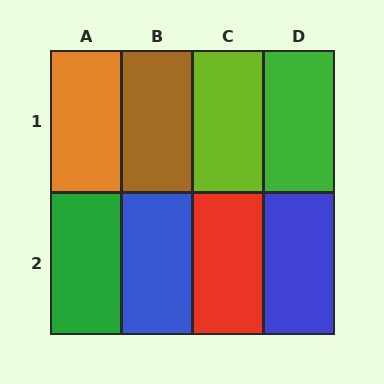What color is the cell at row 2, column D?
Blue.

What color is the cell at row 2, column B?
Blue.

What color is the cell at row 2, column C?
Red.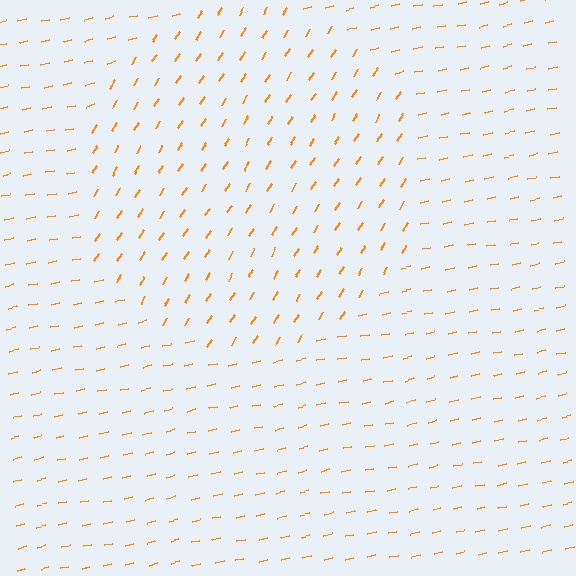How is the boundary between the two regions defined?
The boundary is defined purely by a change in line orientation (approximately 45 degrees difference). All lines are the same color and thickness.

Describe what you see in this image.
The image is filled with small orange line segments. A circle region in the image has lines oriented differently from the surrounding lines, creating a visible texture boundary.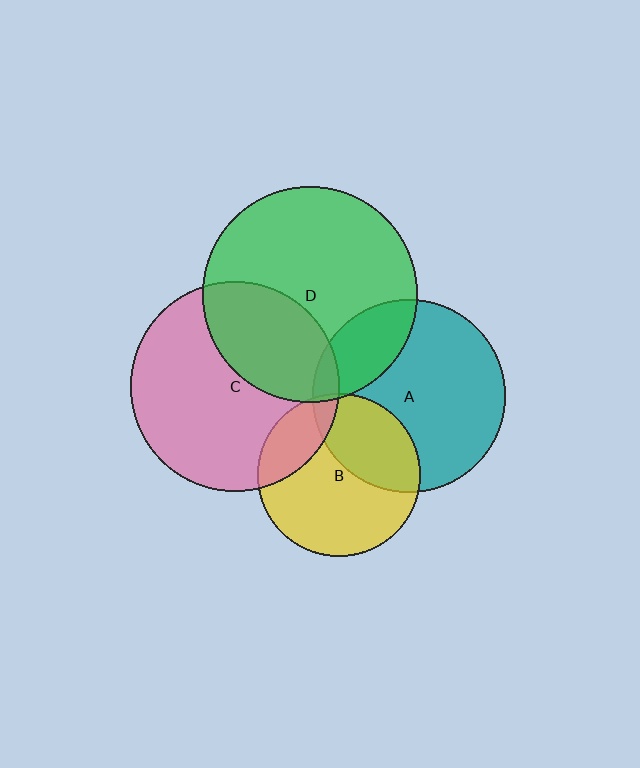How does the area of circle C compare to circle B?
Approximately 1.7 times.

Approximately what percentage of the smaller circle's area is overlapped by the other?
Approximately 5%.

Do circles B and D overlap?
Yes.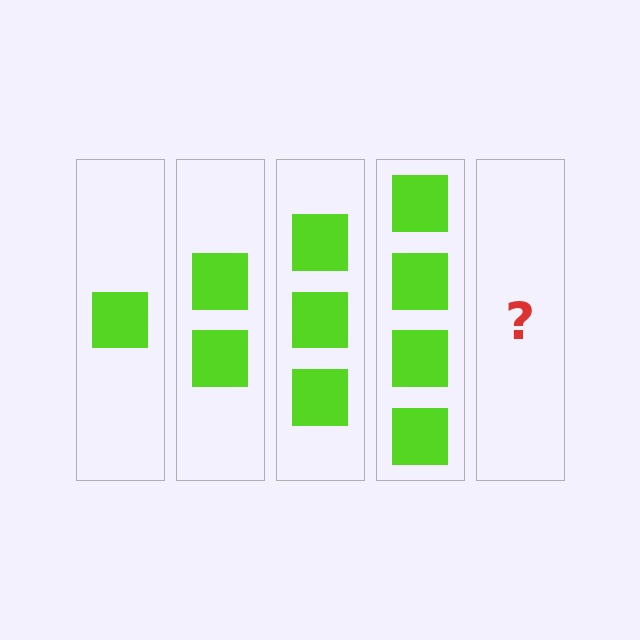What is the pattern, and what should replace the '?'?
The pattern is that each step adds one more square. The '?' should be 5 squares.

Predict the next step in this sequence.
The next step is 5 squares.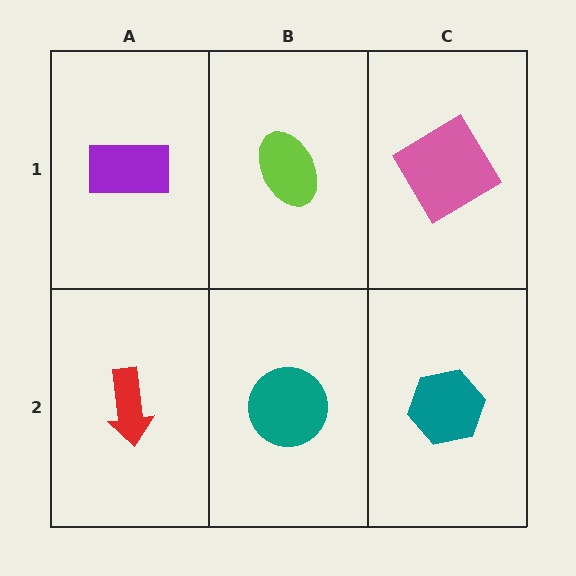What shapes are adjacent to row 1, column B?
A teal circle (row 2, column B), a purple rectangle (row 1, column A), a pink diamond (row 1, column C).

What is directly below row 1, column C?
A teal hexagon.